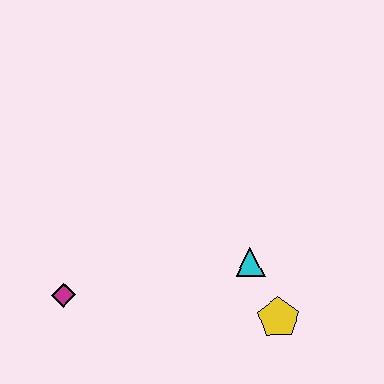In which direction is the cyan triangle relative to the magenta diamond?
The cyan triangle is to the right of the magenta diamond.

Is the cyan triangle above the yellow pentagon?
Yes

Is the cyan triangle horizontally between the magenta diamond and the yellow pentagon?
Yes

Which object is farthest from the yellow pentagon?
The magenta diamond is farthest from the yellow pentagon.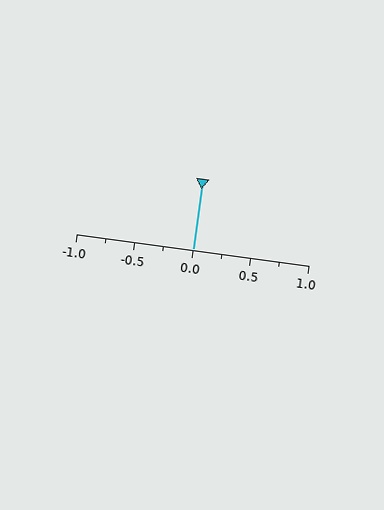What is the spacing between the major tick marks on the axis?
The major ticks are spaced 0.5 apart.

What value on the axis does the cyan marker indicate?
The marker indicates approximately 0.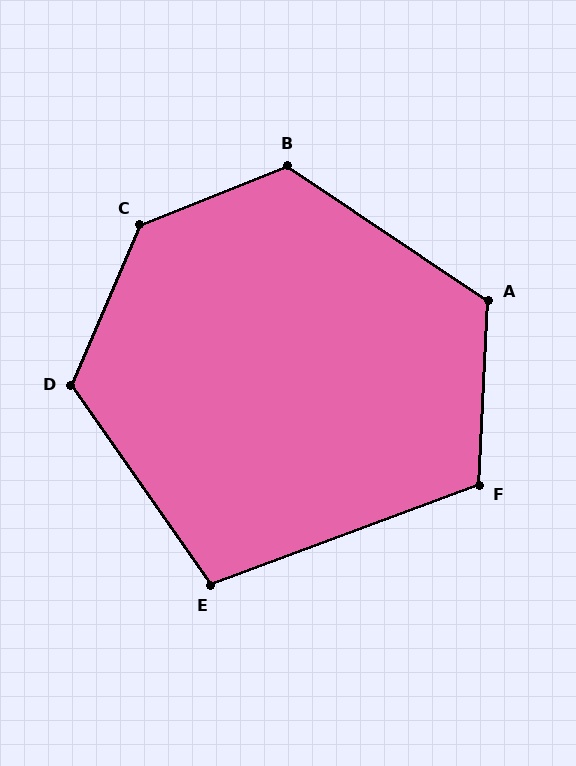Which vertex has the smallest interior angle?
E, at approximately 104 degrees.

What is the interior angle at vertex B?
Approximately 125 degrees (obtuse).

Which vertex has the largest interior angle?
C, at approximately 135 degrees.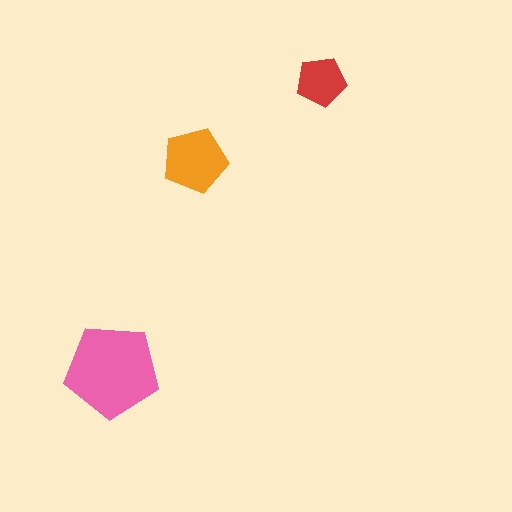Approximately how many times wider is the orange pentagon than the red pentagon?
About 1.5 times wider.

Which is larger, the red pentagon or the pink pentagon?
The pink one.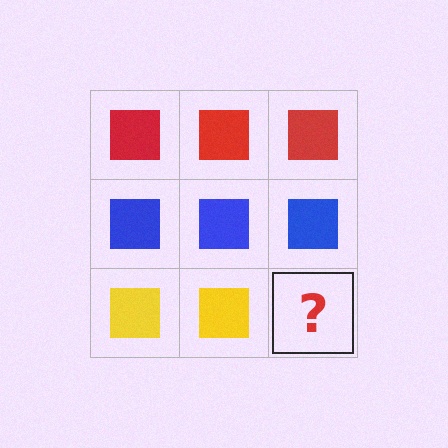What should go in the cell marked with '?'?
The missing cell should contain a yellow square.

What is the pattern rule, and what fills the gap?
The rule is that each row has a consistent color. The gap should be filled with a yellow square.